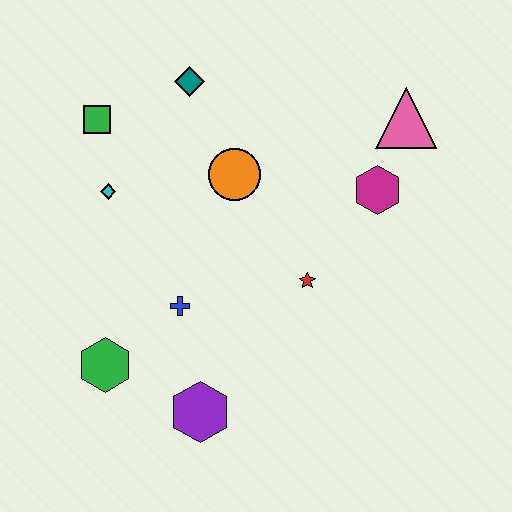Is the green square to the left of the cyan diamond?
Yes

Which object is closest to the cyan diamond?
The green square is closest to the cyan diamond.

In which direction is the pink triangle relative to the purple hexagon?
The pink triangle is above the purple hexagon.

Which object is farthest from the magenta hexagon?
The green hexagon is farthest from the magenta hexagon.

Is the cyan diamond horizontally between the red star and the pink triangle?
No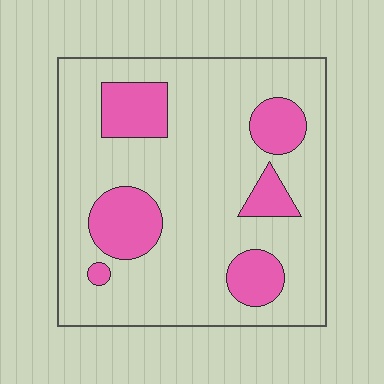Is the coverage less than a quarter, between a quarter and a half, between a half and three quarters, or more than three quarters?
Less than a quarter.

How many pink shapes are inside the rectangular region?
6.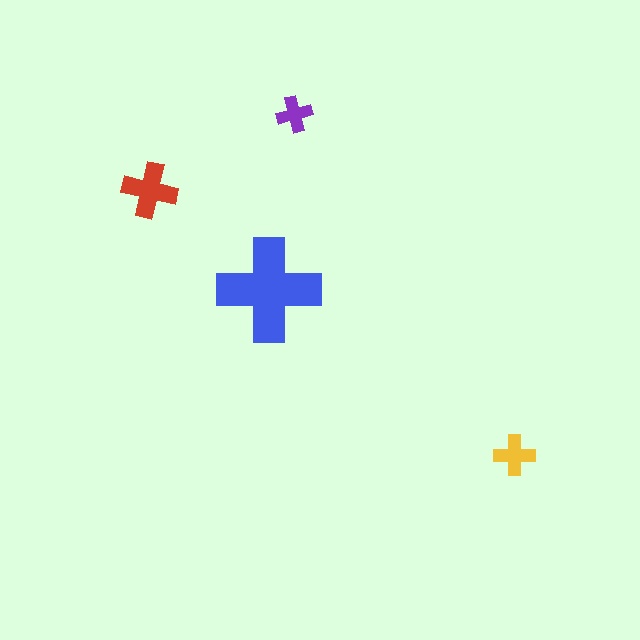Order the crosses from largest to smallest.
the blue one, the red one, the yellow one, the purple one.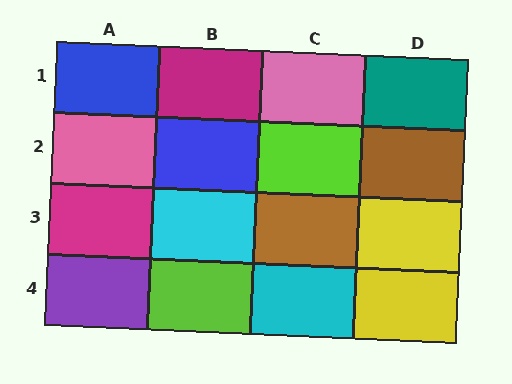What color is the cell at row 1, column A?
Blue.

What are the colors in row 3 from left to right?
Magenta, cyan, brown, yellow.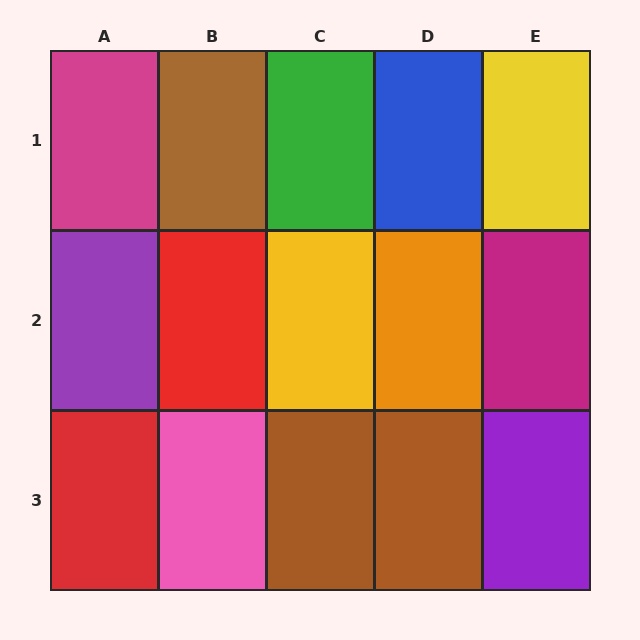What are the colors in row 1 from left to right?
Magenta, brown, green, blue, yellow.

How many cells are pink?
1 cell is pink.